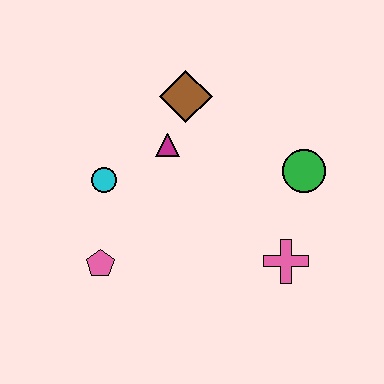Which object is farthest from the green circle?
The pink pentagon is farthest from the green circle.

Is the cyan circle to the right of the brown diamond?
No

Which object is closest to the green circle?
The pink cross is closest to the green circle.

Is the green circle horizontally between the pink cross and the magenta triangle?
No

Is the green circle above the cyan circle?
Yes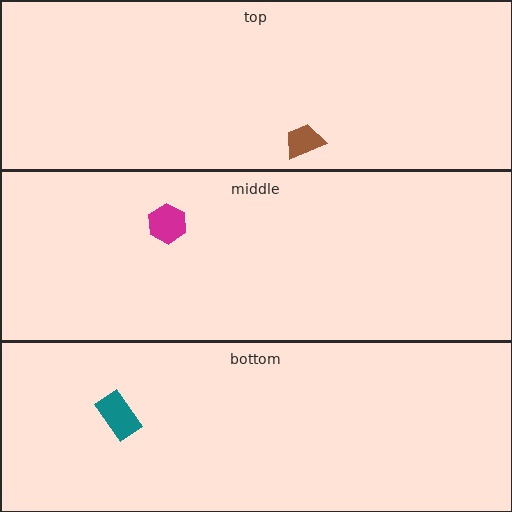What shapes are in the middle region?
The magenta hexagon.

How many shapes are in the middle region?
1.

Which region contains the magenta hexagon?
The middle region.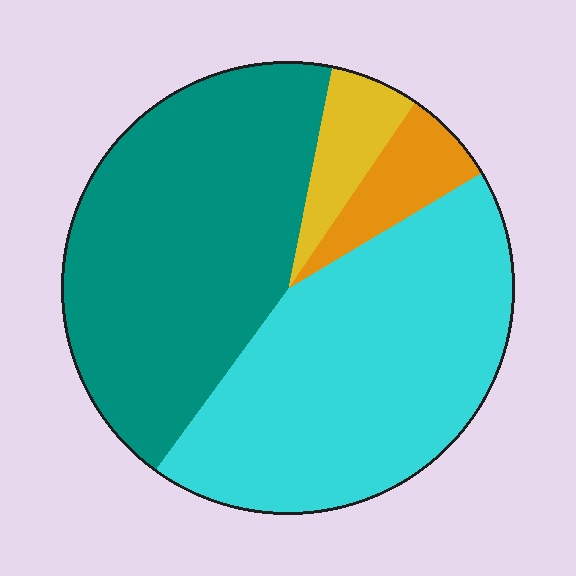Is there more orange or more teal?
Teal.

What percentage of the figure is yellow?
Yellow covers around 5% of the figure.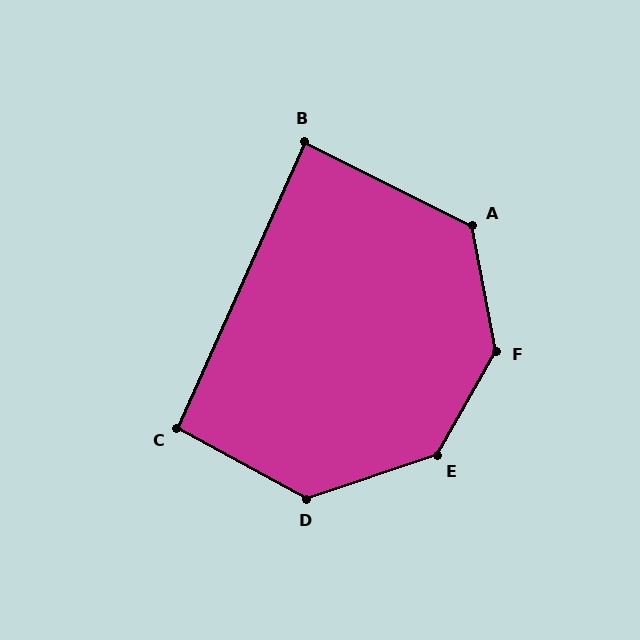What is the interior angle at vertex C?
Approximately 95 degrees (approximately right).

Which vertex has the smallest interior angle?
B, at approximately 87 degrees.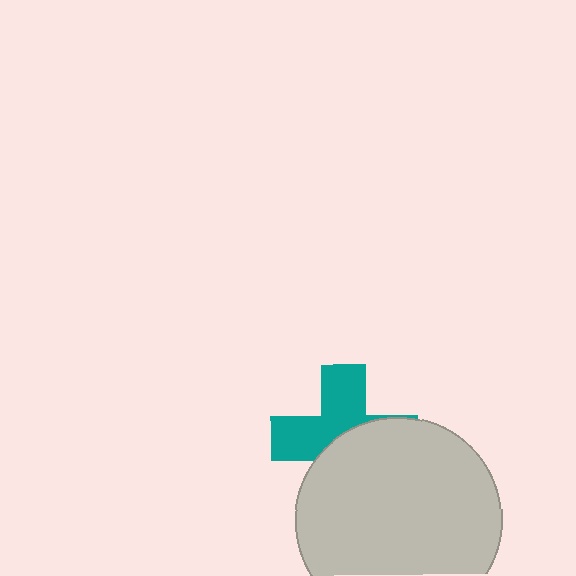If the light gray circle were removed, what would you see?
You would see the complete teal cross.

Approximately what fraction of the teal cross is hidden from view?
Roughly 51% of the teal cross is hidden behind the light gray circle.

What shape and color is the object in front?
The object in front is a light gray circle.